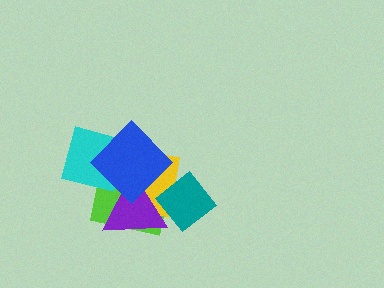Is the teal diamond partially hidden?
No, no other shape covers it.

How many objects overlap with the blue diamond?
4 objects overlap with the blue diamond.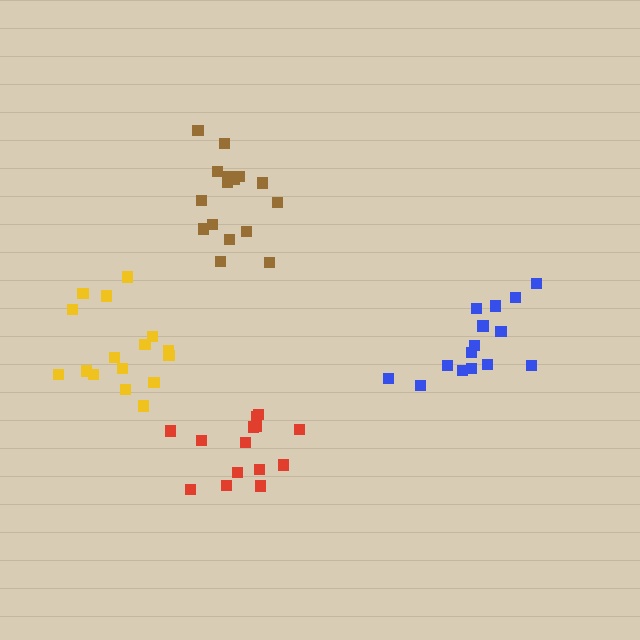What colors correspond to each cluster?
The clusters are colored: red, blue, brown, yellow.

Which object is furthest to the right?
The blue cluster is rightmost.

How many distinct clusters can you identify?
There are 4 distinct clusters.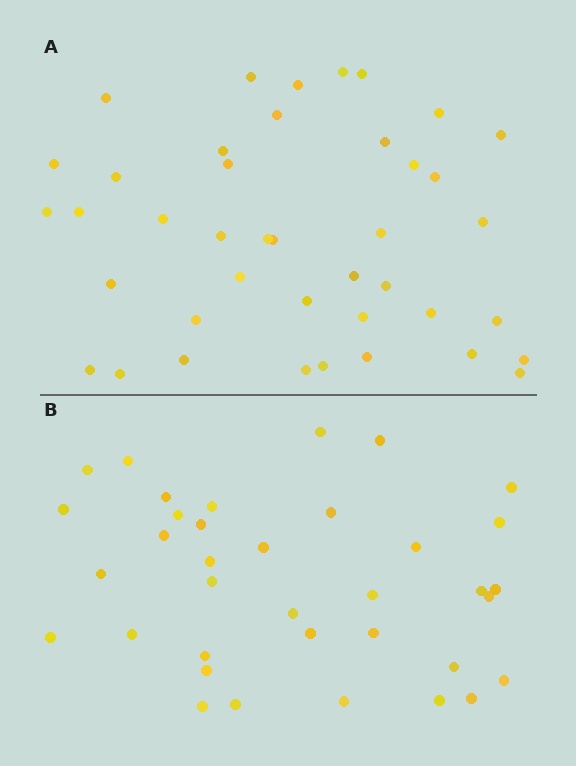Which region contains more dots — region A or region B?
Region A (the top region) has more dots.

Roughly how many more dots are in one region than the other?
Region A has about 5 more dots than region B.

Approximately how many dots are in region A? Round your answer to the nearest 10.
About 40 dots. (The exact count is 41, which rounds to 40.)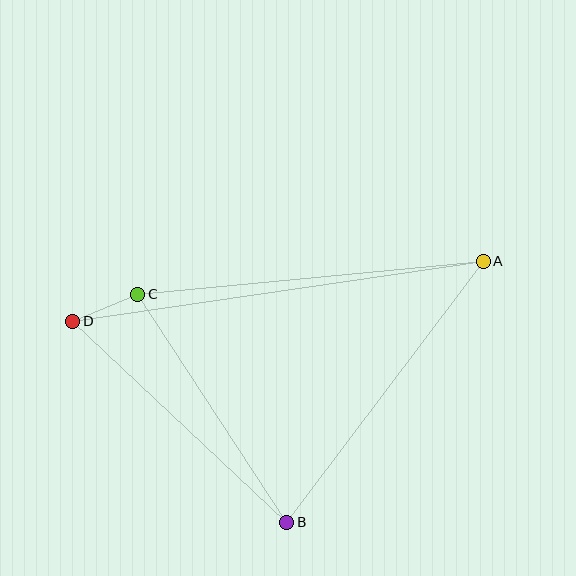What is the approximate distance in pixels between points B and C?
The distance between B and C is approximately 272 pixels.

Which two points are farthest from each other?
Points A and D are farthest from each other.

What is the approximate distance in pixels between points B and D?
The distance between B and D is approximately 294 pixels.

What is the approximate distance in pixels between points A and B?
The distance between A and B is approximately 327 pixels.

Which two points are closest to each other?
Points C and D are closest to each other.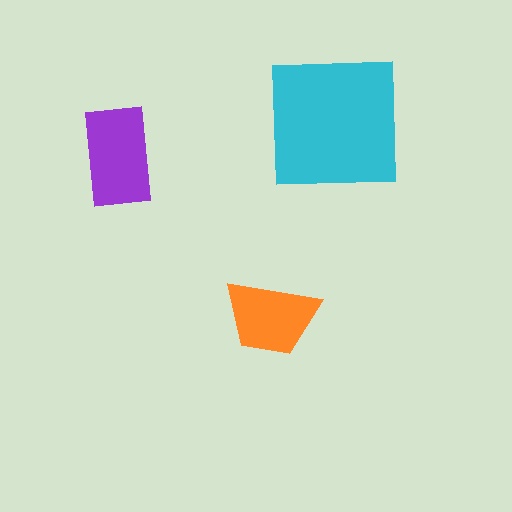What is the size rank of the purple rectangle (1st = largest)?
2nd.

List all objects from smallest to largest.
The orange trapezoid, the purple rectangle, the cyan square.